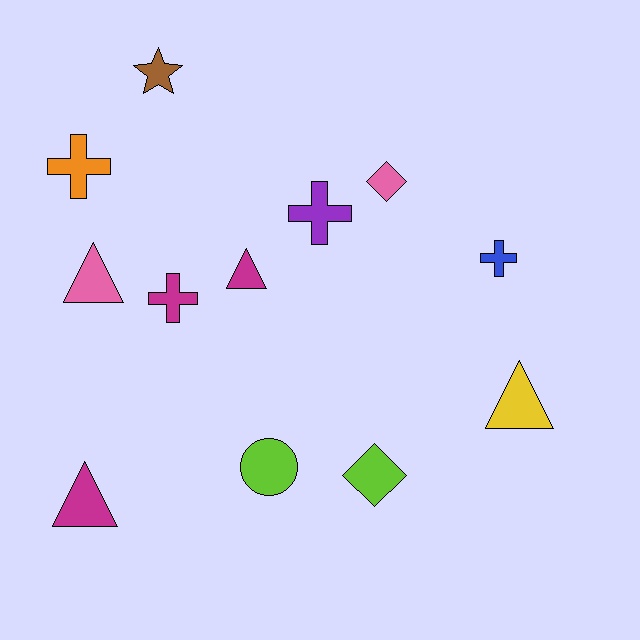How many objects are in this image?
There are 12 objects.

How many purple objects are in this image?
There is 1 purple object.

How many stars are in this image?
There is 1 star.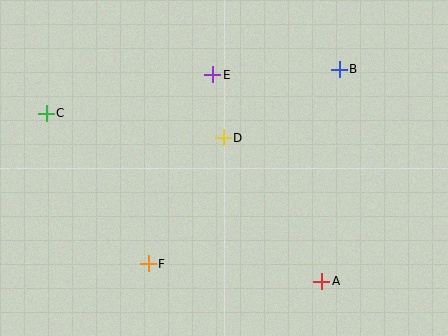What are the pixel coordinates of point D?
Point D is at (223, 138).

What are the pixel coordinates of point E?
Point E is at (213, 75).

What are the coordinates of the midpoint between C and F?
The midpoint between C and F is at (97, 189).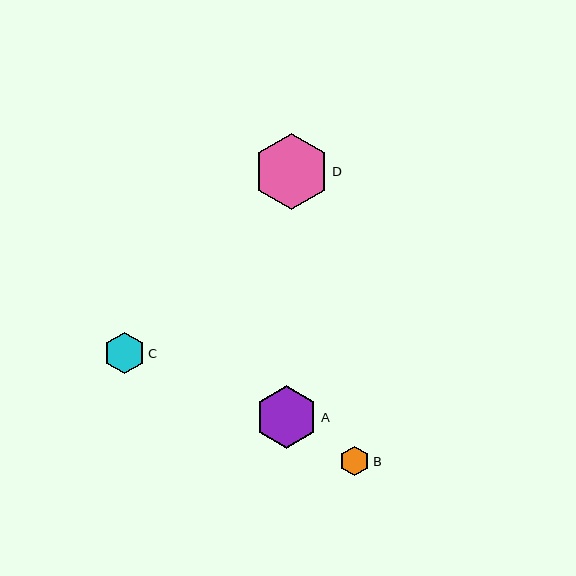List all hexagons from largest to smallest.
From largest to smallest: D, A, C, B.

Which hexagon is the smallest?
Hexagon B is the smallest with a size of approximately 30 pixels.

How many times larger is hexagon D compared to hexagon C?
Hexagon D is approximately 1.8 times the size of hexagon C.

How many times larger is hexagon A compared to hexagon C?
Hexagon A is approximately 1.5 times the size of hexagon C.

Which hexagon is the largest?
Hexagon D is the largest with a size of approximately 75 pixels.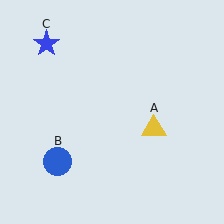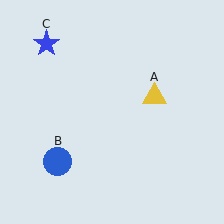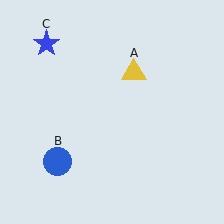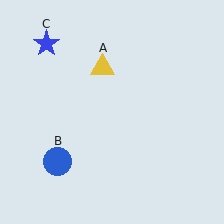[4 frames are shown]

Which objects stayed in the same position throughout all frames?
Blue circle (object B) and blue star (object C) remained stationary.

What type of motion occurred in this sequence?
The yellow triangle (object A) rotated counterclockwise around the center of the scene.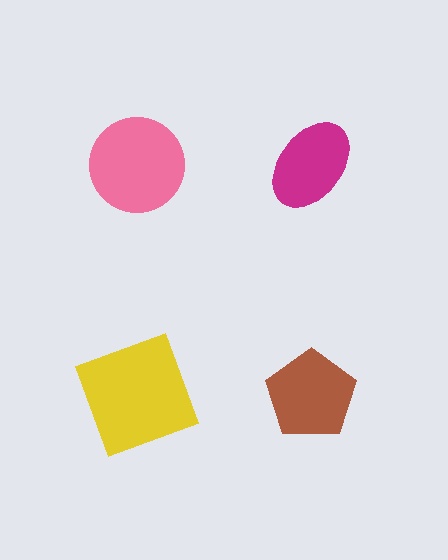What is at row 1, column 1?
A pink circle.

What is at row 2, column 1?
A yellow square.